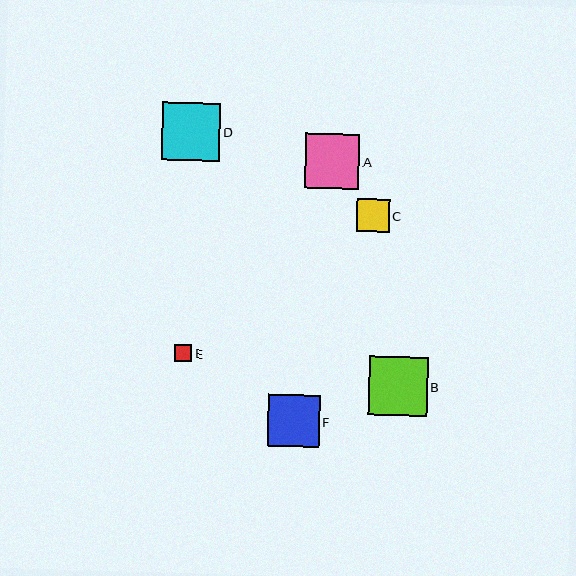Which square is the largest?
Square B is the largest with a size of approximately 59 pixels.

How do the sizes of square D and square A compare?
Square D and square A are approximately the same size.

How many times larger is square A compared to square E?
Square A is approximately 3.2 times the size of square E.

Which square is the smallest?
Square E is the smallest with a size of approximately 17 pixels.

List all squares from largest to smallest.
From largest to smallest: B, D, A, F, C, E.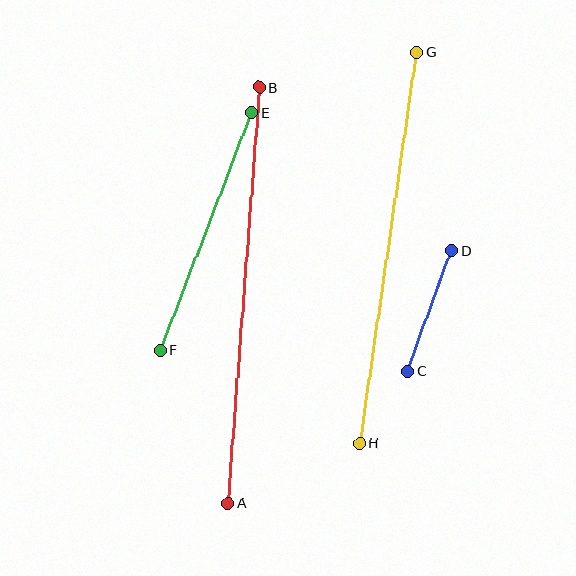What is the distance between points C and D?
The distance is approximately 129 pixels.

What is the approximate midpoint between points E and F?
The midpoint is at approximately (206, 231) pixels.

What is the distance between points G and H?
The distance is approximately 395 pixels.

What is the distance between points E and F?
The distance is approximately 255 pixels.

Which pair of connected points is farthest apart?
Points A and B are farthest apart.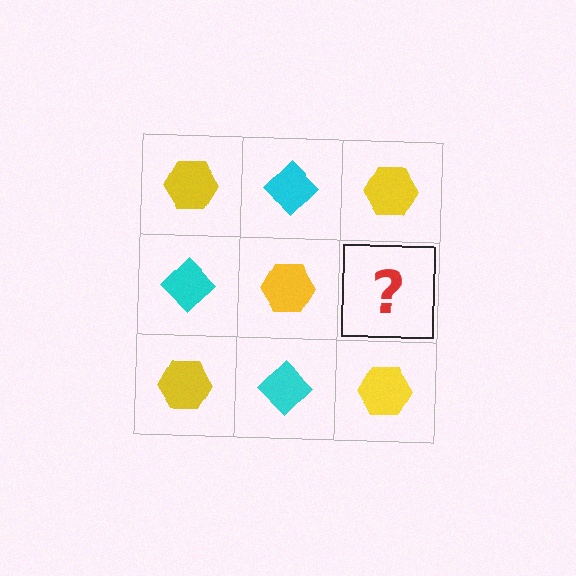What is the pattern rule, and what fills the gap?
The rule is that it alternates yellow hexagon and cyan diamond in a checkerboard pattern. The gap should be filled with a cyan diamond.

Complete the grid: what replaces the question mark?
The question mark should be replaced with a cyan diamond.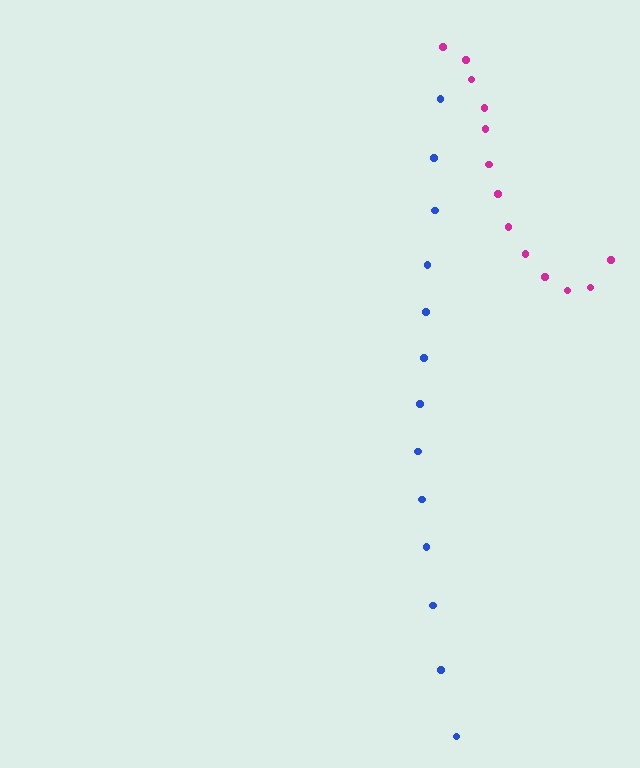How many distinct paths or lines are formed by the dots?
There are 2 distinct paths.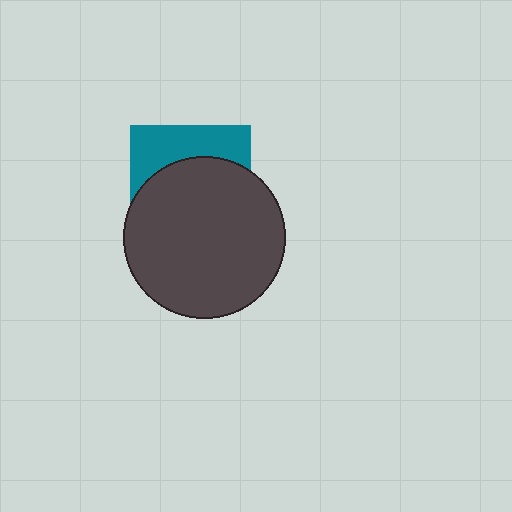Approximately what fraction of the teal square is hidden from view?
Roughly 66% of the teal square is hidden behind the dark gray circle.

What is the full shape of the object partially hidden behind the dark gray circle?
The partially hidden object is a teal square.